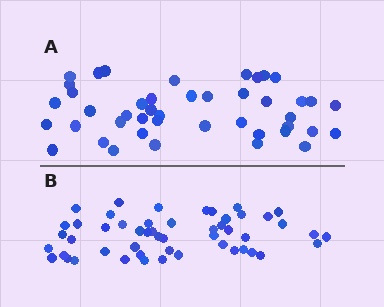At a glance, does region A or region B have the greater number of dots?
Region B (the bottom region) has more dots.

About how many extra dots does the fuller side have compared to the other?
Region B has roughly 8 or so more dots than region A.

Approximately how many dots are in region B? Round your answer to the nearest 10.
About 50 dots. (The exact count is 51, which rounds to 50.)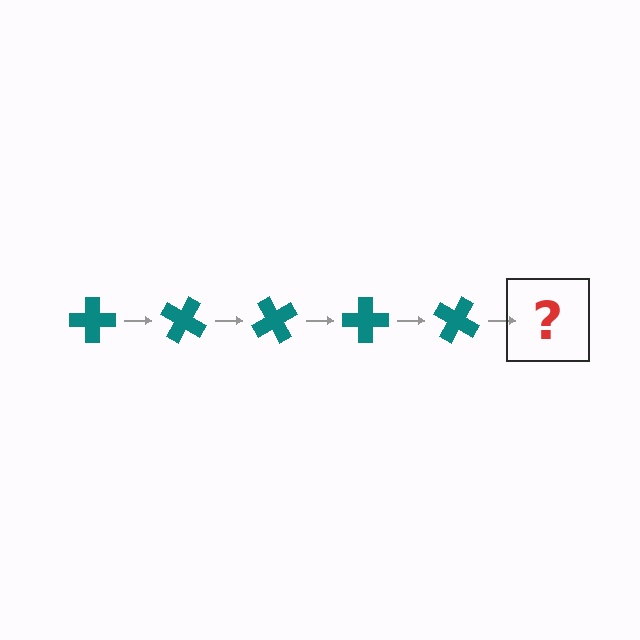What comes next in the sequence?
The next element should be a teal cross rotated 150 degrees.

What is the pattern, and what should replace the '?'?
The pattern is that the cross rotates 30 degrees each step. The '?' should be a teal cross rotated 150 degrees.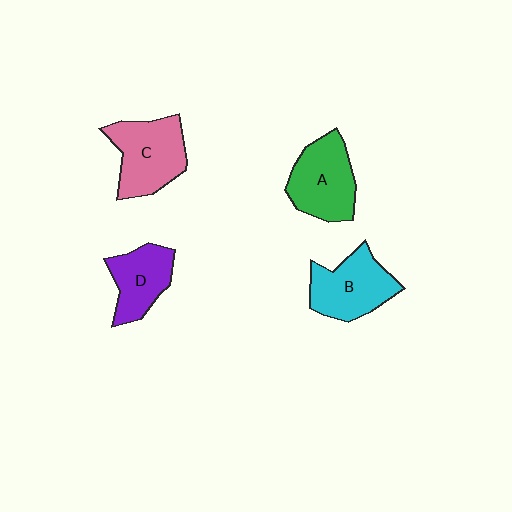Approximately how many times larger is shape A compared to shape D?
Approximately 1.3 times.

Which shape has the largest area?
Shape C (pink).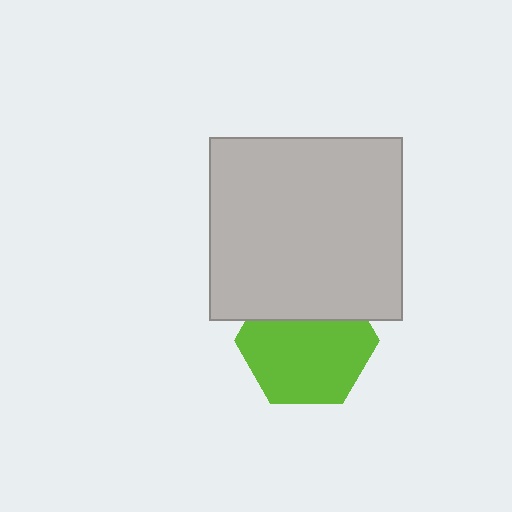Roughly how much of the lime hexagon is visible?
Most of it is visible (roughly 69%).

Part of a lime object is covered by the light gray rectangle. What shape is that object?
It is a hexagon.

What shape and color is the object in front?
The object in front is a light gray rectangle.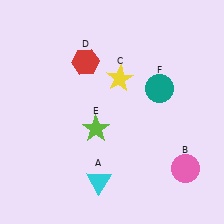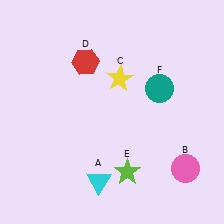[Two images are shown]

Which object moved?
The lime star (E) moved down.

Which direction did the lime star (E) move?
The lime star (E) moved down.